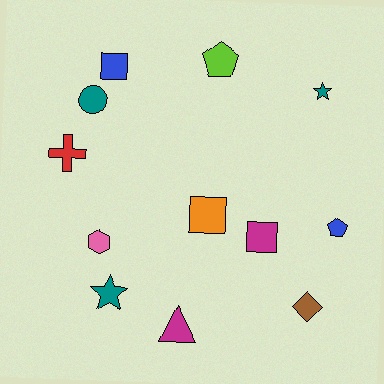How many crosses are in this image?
There is 1 cross.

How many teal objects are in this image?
There are 3 teal objects.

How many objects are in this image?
There are 12 objects.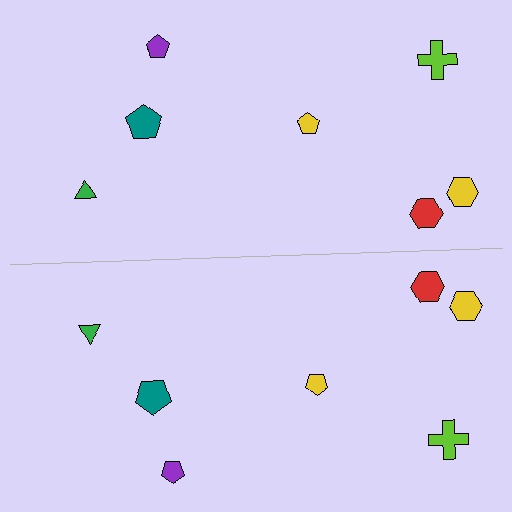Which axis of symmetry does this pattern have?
The pattern has a horizontal axis of symmetry running through the center of the image.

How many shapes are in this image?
There are 14 shapes in this image.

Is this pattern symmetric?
Yes, this pattern has bilateral (reflection) symmetry.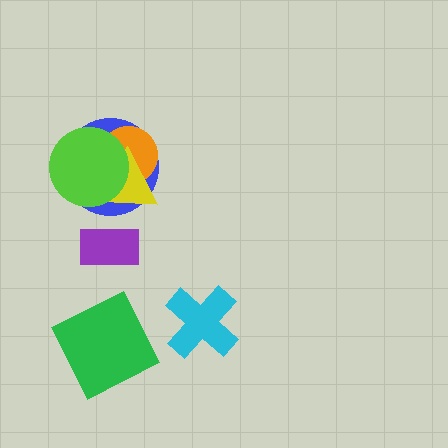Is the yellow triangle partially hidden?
Yes, it is partially covered by another shape.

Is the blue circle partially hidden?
Yes, it is partially covered by another shape.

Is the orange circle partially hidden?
Yes, it is partially covered by another shape.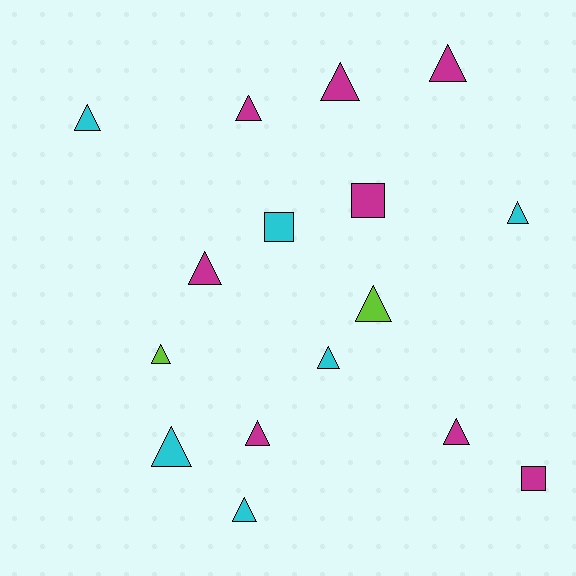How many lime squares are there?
There are no lime squares.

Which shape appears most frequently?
Triangle, with 13 objects.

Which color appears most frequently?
Magenta, with 8 objects.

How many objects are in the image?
There are 16 objects.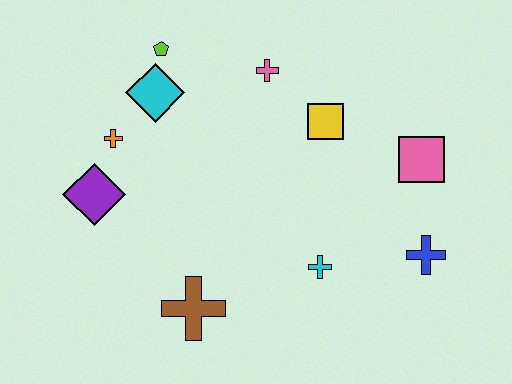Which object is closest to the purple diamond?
The orange cross is closest to the purple diamond.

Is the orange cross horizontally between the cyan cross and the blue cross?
No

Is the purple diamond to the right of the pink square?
No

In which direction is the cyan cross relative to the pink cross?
The cyan cross is below the pink cross.